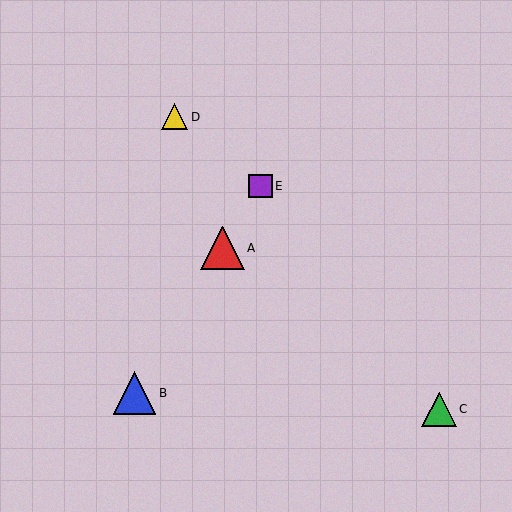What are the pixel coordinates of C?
Object C is at (439, 409).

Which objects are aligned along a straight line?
Objects A, B, E are aligned along a straight line.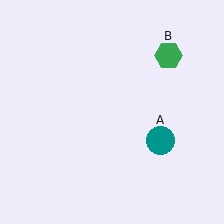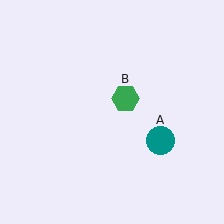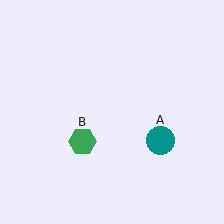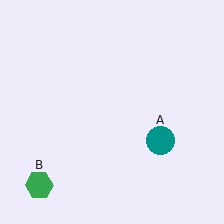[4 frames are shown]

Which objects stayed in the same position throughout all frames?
Teal circle (object A) remained stationary.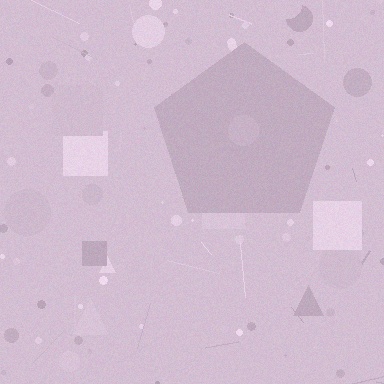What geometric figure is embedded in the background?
A pentagon is embedded in the background.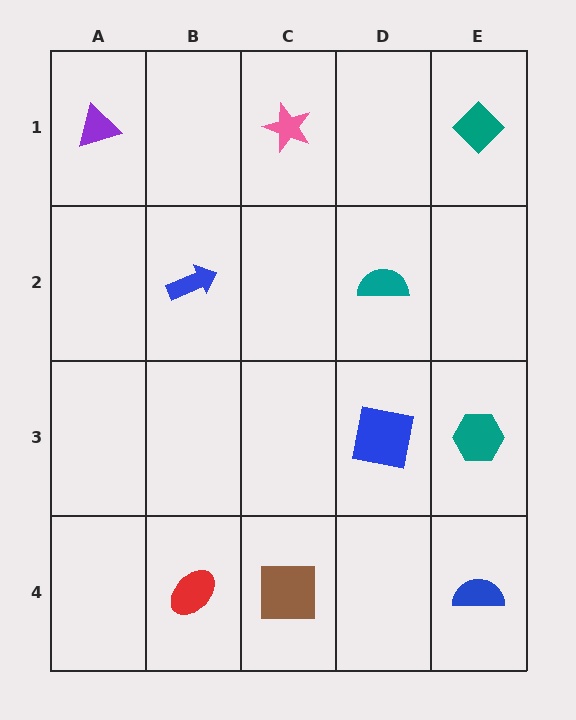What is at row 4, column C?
A brown square.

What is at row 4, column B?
A red ellipse.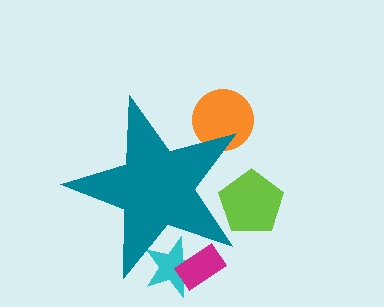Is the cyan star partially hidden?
Yes, the cyan star is partially hidden behind the teal star.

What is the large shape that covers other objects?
A teal star.